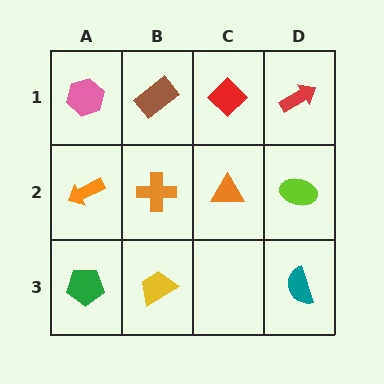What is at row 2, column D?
A lime ellipse.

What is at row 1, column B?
A brown rectangle.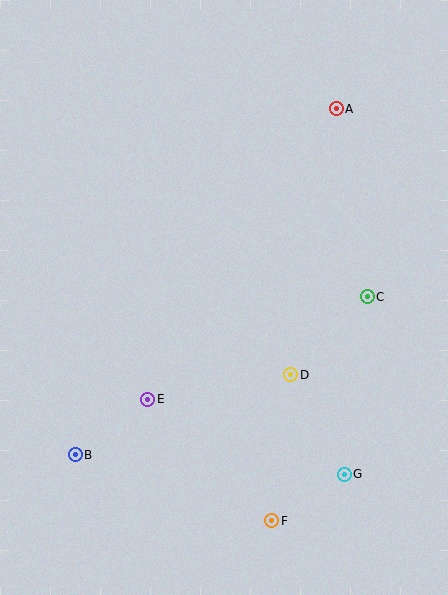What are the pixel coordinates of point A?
Point A is at (336, 109).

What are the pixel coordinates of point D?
Point D is at (291, 375).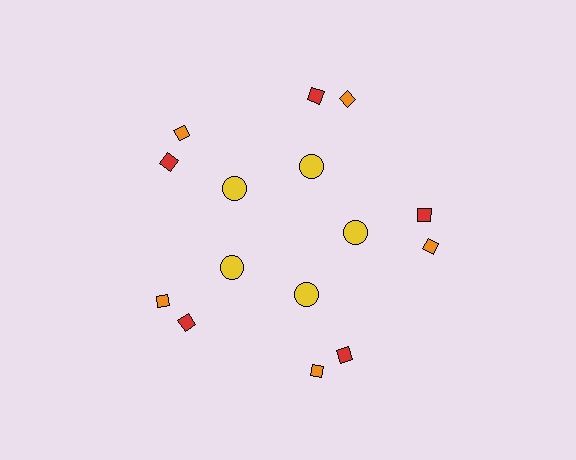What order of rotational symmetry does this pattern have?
This pattern has 5-fold rotational symmetry.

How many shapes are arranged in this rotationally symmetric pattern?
There are 15 shapes, arranged in 5 groups of 3.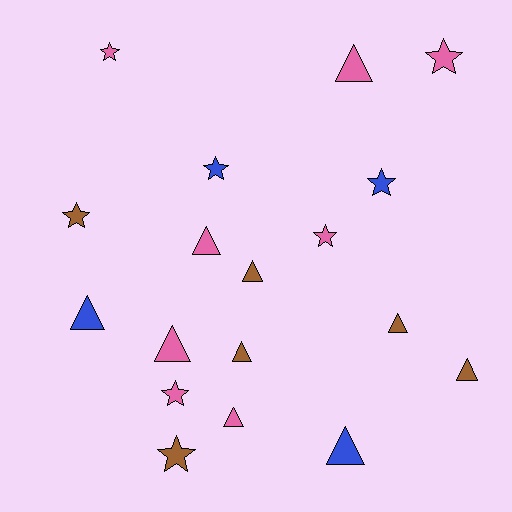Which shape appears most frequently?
Triangle, with 10 objects.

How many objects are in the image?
There are 18 objects.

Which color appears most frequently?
Pink, with 8 objects.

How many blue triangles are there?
There are 2 blue triangles.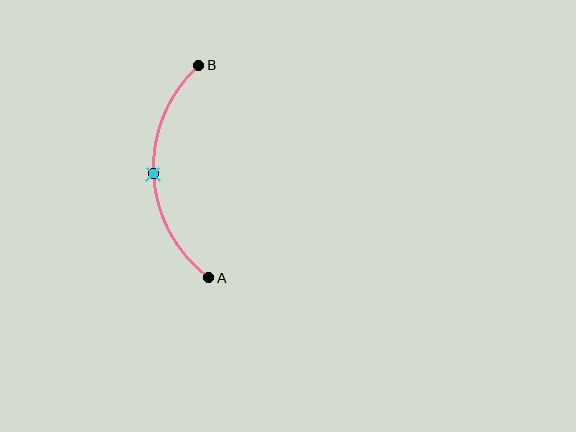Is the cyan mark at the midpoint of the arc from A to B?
Yes. The cyan mark lies on the arc at equal arc-length from both A and B — it is the arc midpoint.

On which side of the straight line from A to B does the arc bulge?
The arc bulges to the left of the straight line connecting A and B.